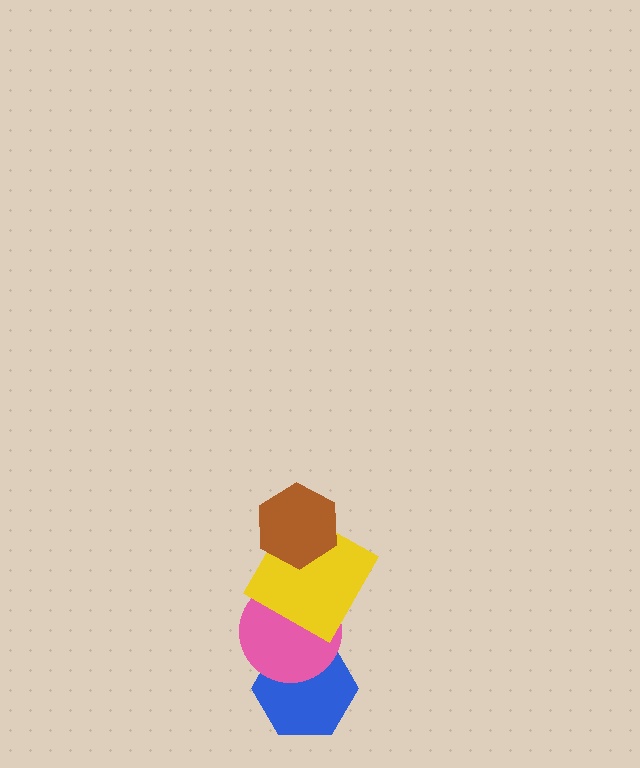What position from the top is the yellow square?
The yellow square is 2nd from the top.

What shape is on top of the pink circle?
The yellow square is on top of the pink circle.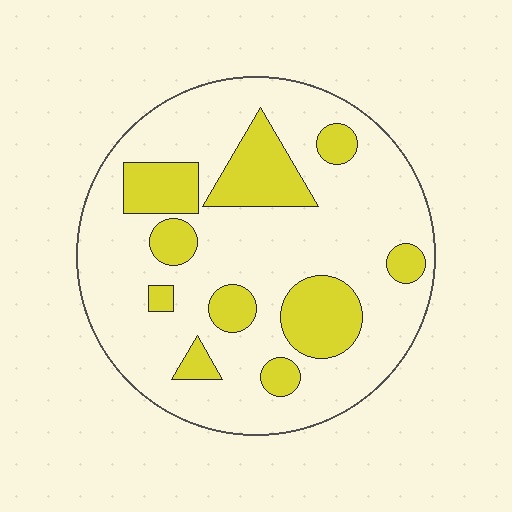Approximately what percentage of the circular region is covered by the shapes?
Approximately 25%.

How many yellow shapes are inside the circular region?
10.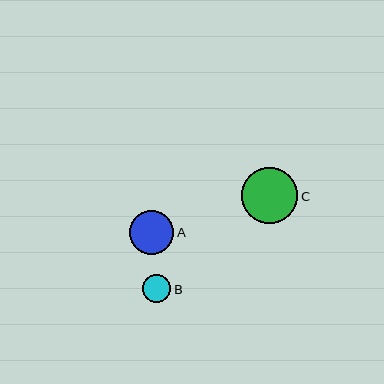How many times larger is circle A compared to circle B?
Circle A is approximately 1.6 times the size of circle B.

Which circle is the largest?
Circle C is the largest with a size of approximately 56 pixels.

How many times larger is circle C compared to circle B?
Circle C is approximately 2.0 times the size of circle B.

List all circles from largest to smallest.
From largest to smallest: C, A, B.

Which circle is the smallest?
Circle B is the smallest with a size of approximately 28 pixels.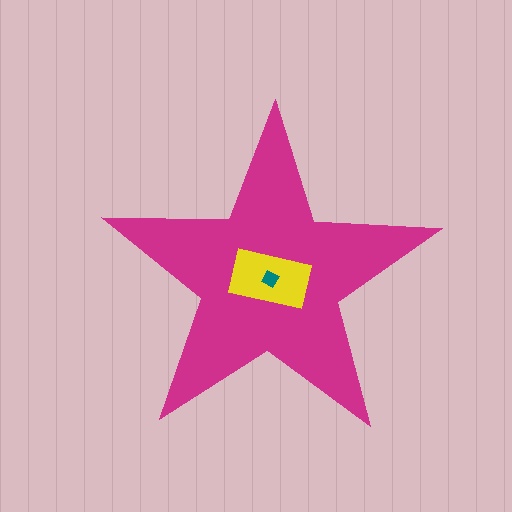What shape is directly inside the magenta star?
The yellow rectangle.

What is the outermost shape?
The magenta star.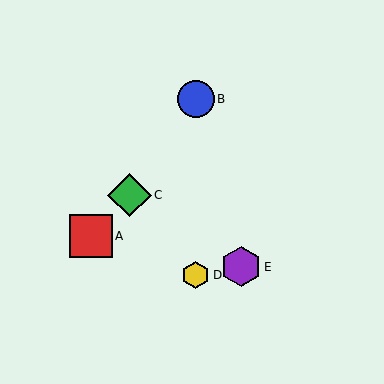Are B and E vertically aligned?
No, B is at x≈196 and E is at x≈241.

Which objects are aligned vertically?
Objects B, D are aligned vertically.